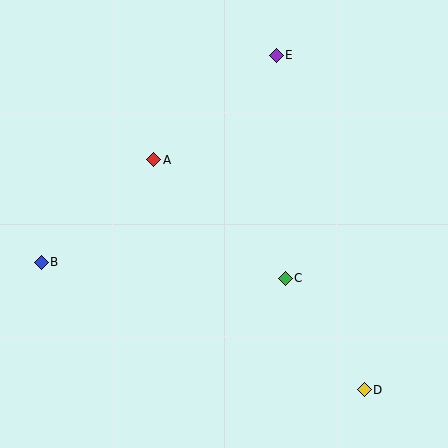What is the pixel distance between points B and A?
The distance between B and A is 152 pixels.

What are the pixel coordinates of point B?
Point B is at (41, 262).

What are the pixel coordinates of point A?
Point A is at (154, 160).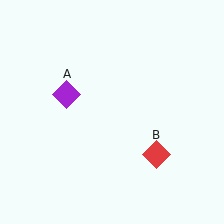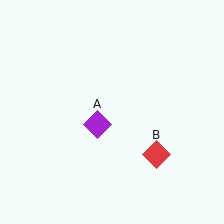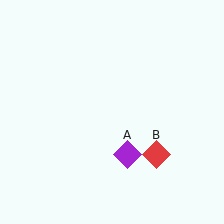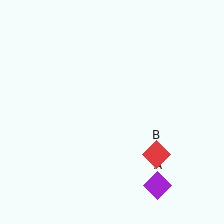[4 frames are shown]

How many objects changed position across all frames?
1 object changed position: purple diamond (object A).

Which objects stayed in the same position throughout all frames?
Red diamond (object B) remained stationary.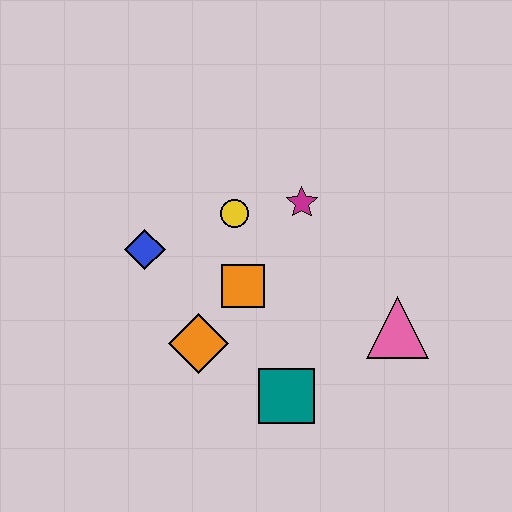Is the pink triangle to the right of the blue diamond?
Yes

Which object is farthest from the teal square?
The blue diamond is farthest from the teal square.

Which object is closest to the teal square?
The orange diamond is closest to the teal square.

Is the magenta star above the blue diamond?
Yes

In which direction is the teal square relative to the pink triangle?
The teal square is to the left of the pink triangle.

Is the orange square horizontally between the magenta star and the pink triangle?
No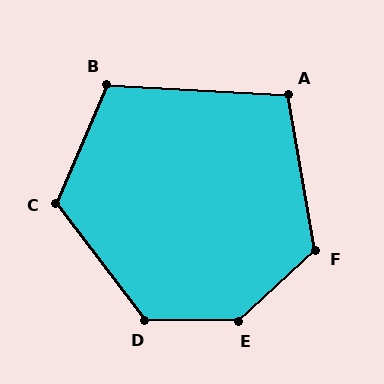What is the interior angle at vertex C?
Approximately 119 degrees (obtuse).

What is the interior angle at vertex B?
Approximately 110 degrees (obtuse).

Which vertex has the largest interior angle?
E, at approximately 138 degrees.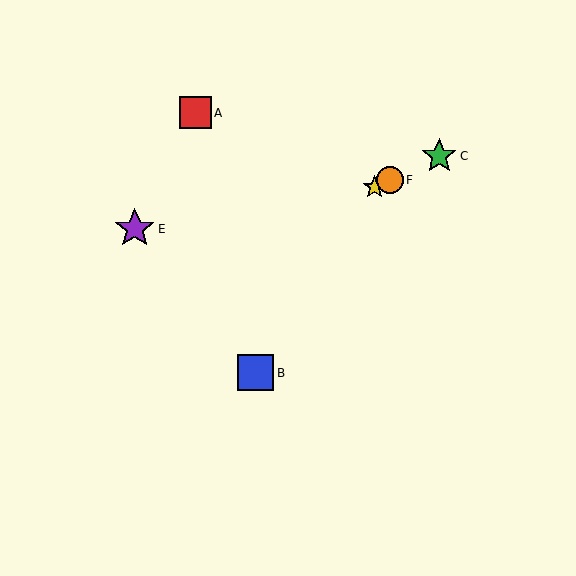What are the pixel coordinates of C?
Object C is at (439, 156).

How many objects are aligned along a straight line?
3 objects (C, D, F) are aligned along a straight line.